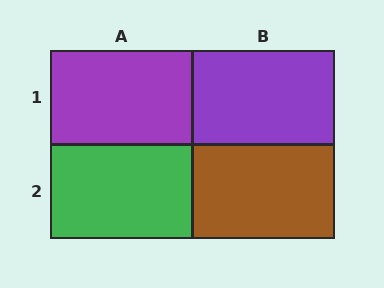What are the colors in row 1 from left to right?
Purple, purple.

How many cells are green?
1 cell is green.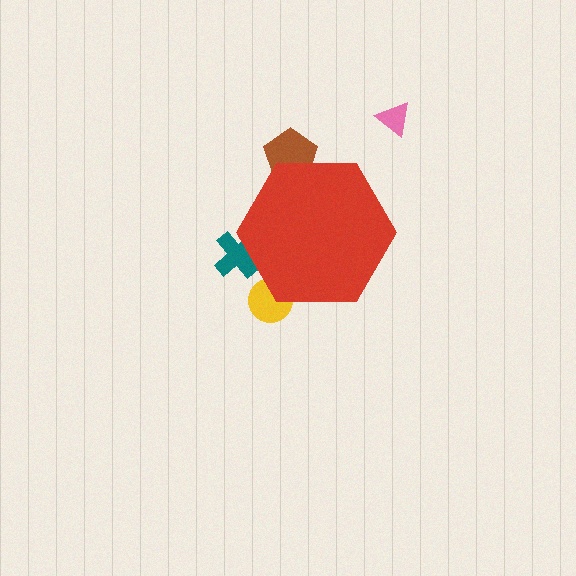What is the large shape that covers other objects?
A red hexagon.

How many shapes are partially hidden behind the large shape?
3 shapes are partially hidden.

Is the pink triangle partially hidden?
No, the pink triangle is fully visible.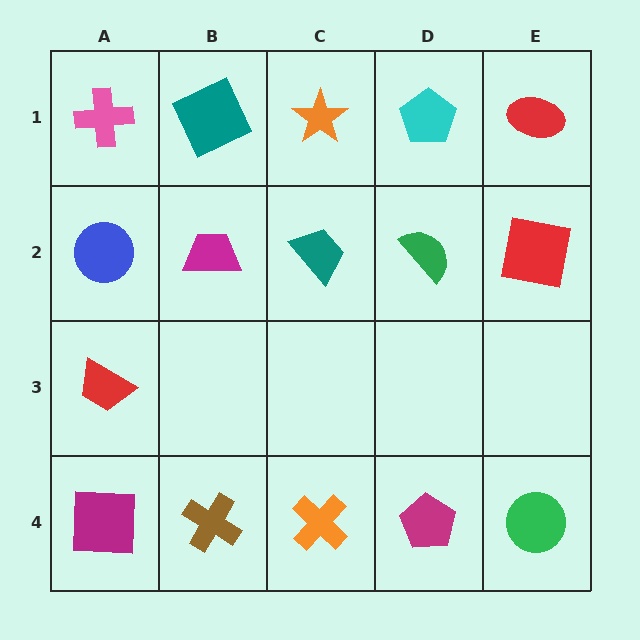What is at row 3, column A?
A red trapezoid.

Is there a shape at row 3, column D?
No, that cell is empty.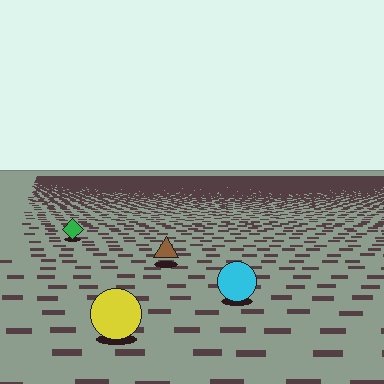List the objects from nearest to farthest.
From nearest to farthest: the yellow circle, the cyan circle, the brown triangle, the green diamond.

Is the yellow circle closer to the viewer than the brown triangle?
Yes. The yellow circle is closer — you can tell from the texture gradient: the ground texture is coarser near it.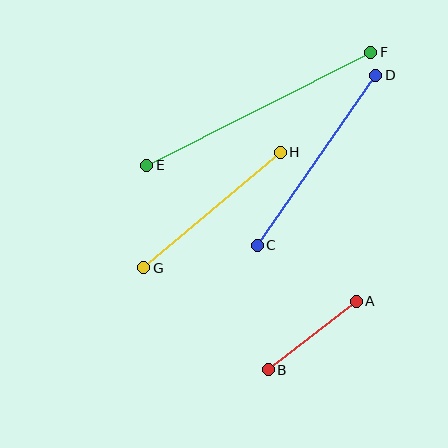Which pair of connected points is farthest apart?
Points E and F are farthest apart.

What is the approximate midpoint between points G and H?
The midpoint is at approximately (212, 210) pixels.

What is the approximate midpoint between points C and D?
The midpoint is at approximately (316, 160) pixels.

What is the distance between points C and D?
The distance is approximately 207 pixels.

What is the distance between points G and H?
The distance is approximately 179 pixels.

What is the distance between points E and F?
The distance is approximately 251 pixels.